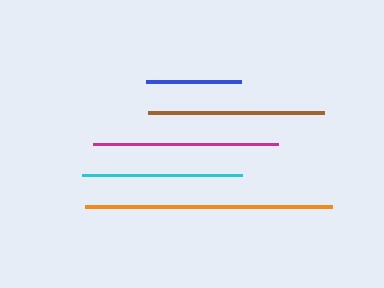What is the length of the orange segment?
The orange segment is approximately 247 pixels long.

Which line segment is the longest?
The orange line is the longest at approximately 247 pixels.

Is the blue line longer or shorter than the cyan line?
The cyan line is longer than the blue line.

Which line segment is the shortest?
The blue line is the shortest at approximately 96 pixels.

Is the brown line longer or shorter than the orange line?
The orange line is longer than the brown line.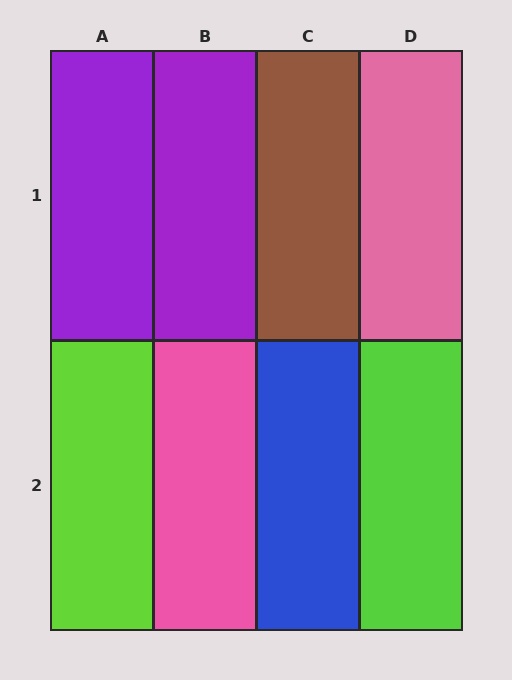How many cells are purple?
2 cells are purple.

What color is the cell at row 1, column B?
Purple.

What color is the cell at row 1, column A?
Purple.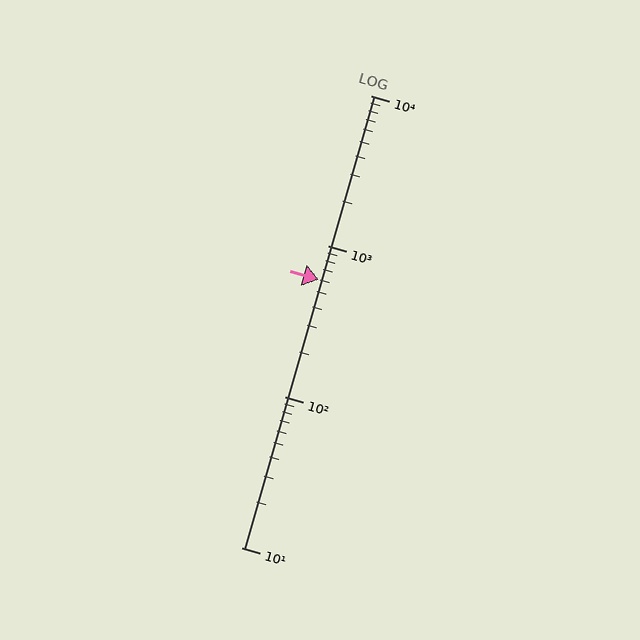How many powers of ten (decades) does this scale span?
The scale spans 3 decades, from 10 to 10000.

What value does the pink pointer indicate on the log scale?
The pointer indicates approximately 600.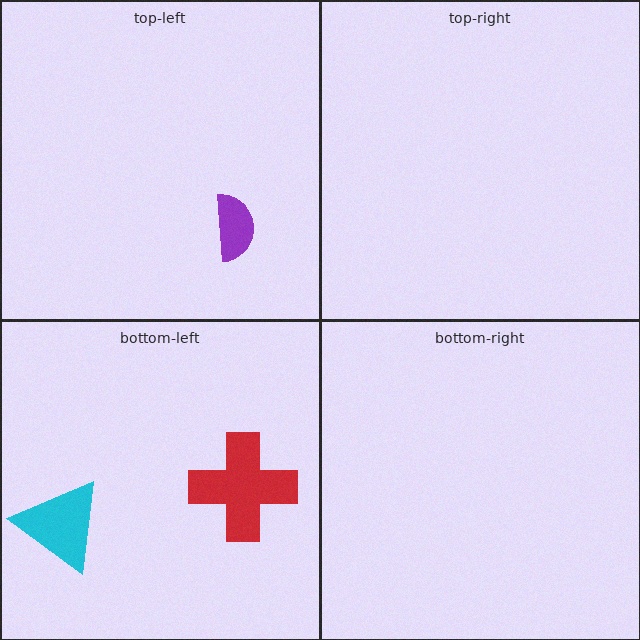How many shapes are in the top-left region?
1.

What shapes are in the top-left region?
The purple semicircle.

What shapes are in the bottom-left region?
The red cross, the cyan triangle.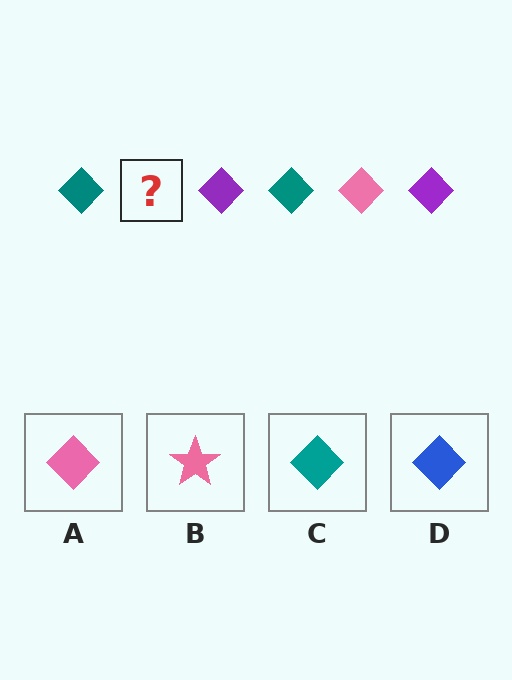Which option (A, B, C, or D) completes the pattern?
A.